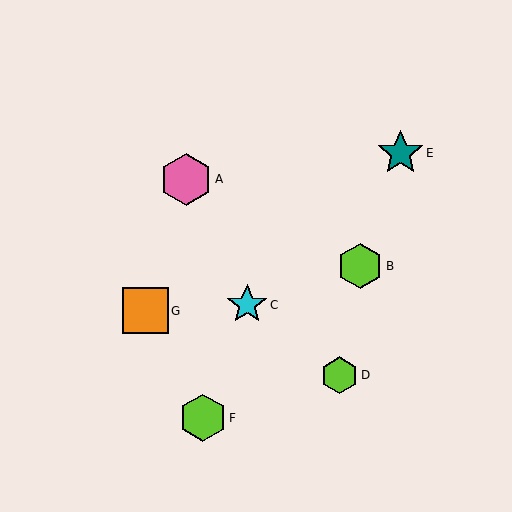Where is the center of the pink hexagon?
The center of the pink hexagon is at (186, 179).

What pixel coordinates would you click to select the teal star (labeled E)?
Click at (400, 153) to select the teal star E.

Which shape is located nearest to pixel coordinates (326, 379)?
The lime hexagon (labeled D) at (339, 375) is nearest to that location.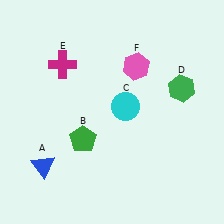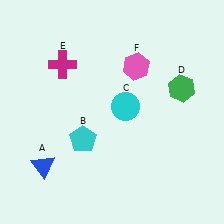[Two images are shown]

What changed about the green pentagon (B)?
In Image 1, B is green. In Image 2, it changed to cyan.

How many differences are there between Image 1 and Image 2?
There is 1 difference between the two images.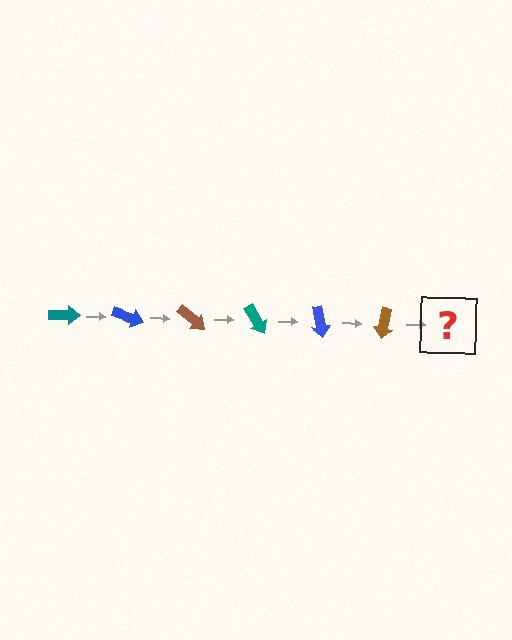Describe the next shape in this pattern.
It should be a teal arrow, rotated 120 degrees from the start.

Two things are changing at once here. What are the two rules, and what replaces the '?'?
The two rules are that it rotates 20 degrees each step and the color cycles through teal, blue, and brown. The '?' should be a teal arrow, rotated 120 degrees from the start.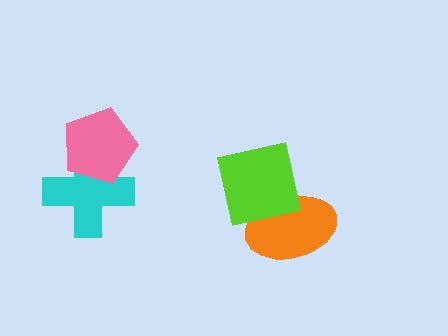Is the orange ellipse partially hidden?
Yes, it is partially covered by another shape.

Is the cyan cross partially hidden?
Yes, it is partially covered by another shape.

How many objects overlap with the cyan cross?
1 object overlaps with the cyan cross.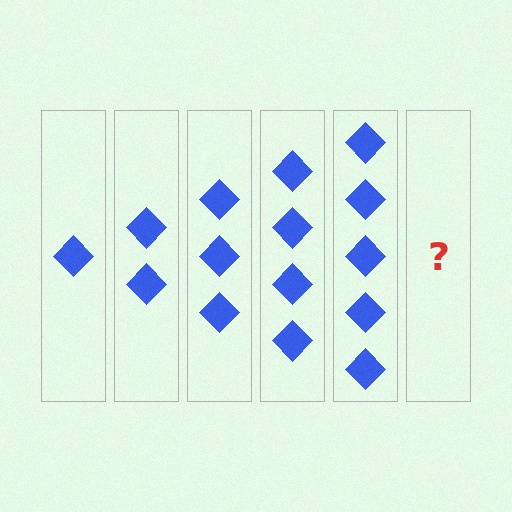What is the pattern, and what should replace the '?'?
The pattern is that each step adds one more diamond. The '?' should be 6 diamonds.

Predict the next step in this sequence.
The next step is 6 diamonds.